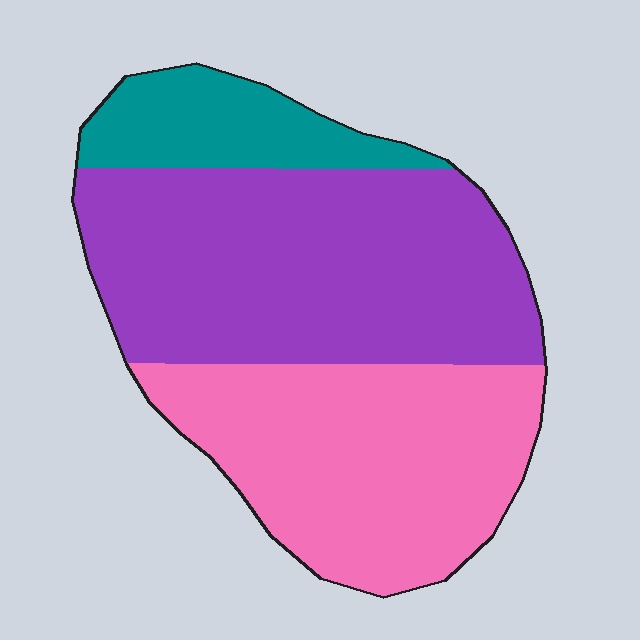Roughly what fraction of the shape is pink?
Pink covers 38% of the shape.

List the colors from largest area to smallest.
From largest to smallest: purple, pink, teal.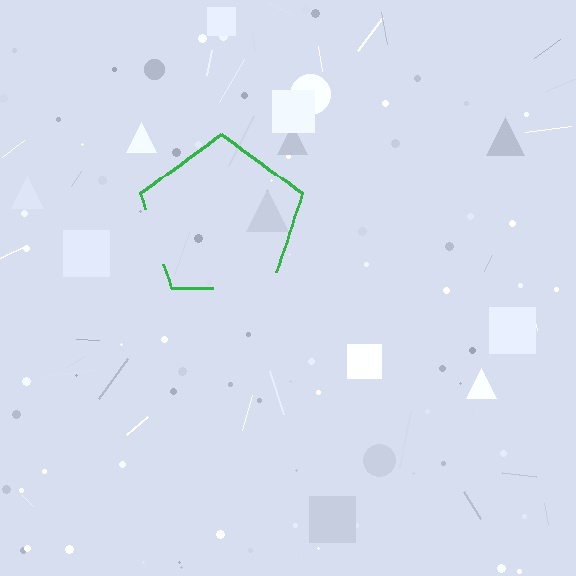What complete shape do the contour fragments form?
The contour fragments form a pentagon.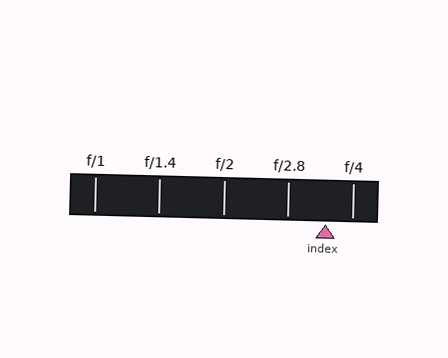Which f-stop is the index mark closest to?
The index mark is closest to f/4.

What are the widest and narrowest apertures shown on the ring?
The widest aperture shown is f/1 and the narrowest is f/4.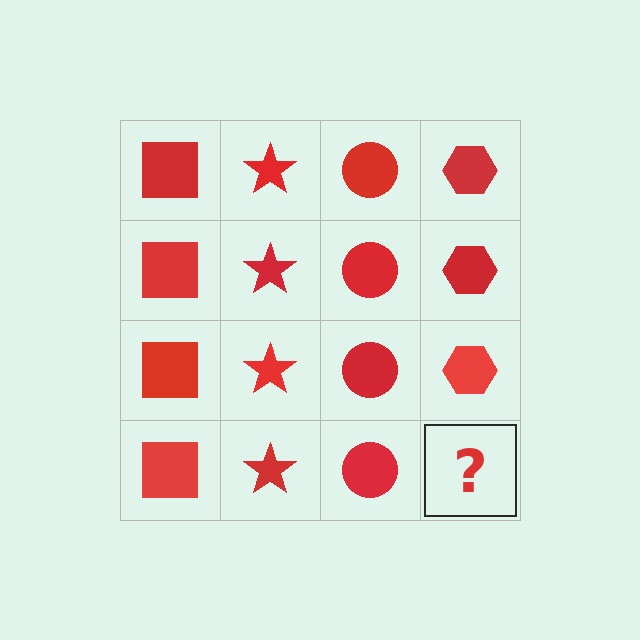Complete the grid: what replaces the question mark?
The question mark should be replaced with a red hexagon.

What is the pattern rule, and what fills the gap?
The rule is that each column has a consistent shape. The gap should be filled with a red hexagon.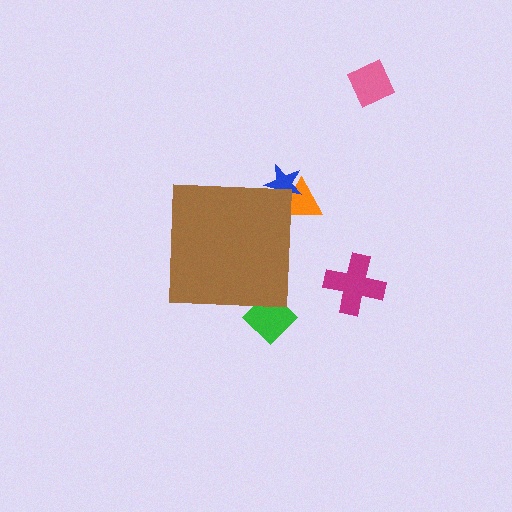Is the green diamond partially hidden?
Yes, the green diamond is partially hidden behind the brown square.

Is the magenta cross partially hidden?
No, the magenta cross is fully visible.